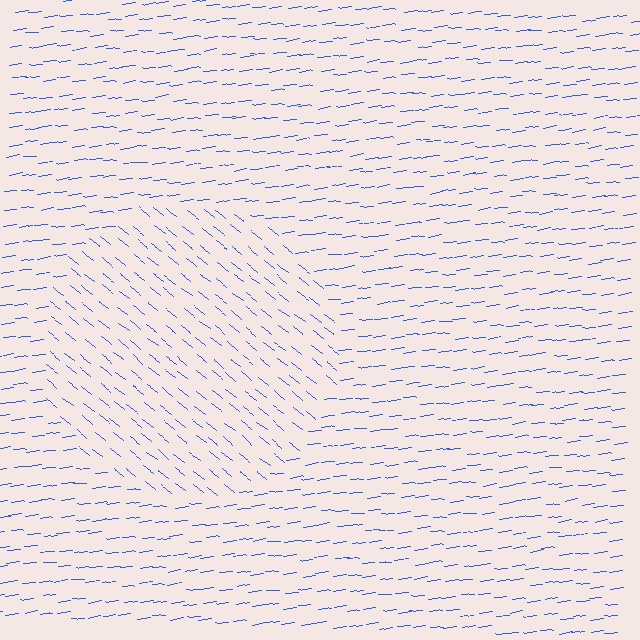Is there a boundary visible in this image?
Yes, there is a texture boundary formed by a change in line orientation.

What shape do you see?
I see a circle.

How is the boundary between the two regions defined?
The boundary is defined purely by a change in line orientation (approximately 45 degrees difference). All lines are the same color and thickness.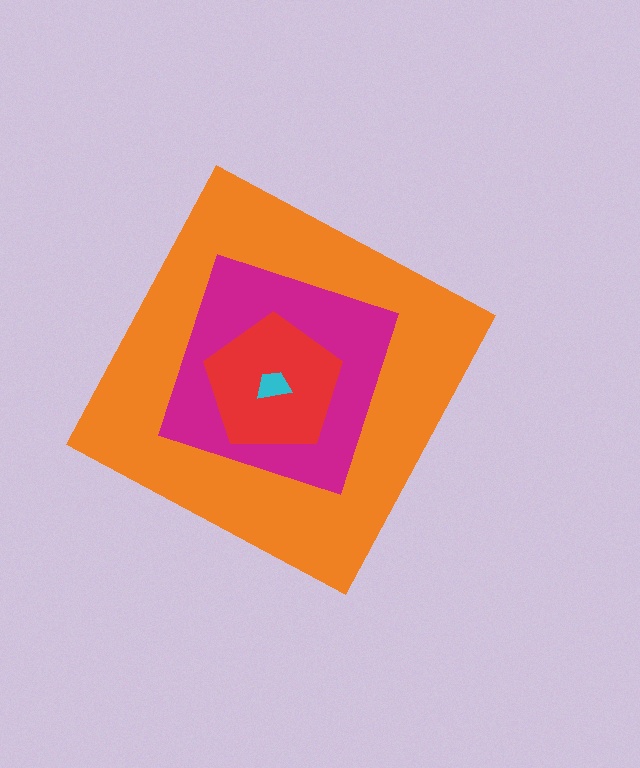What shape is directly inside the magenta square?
The red pentagon.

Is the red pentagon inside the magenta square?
Yes.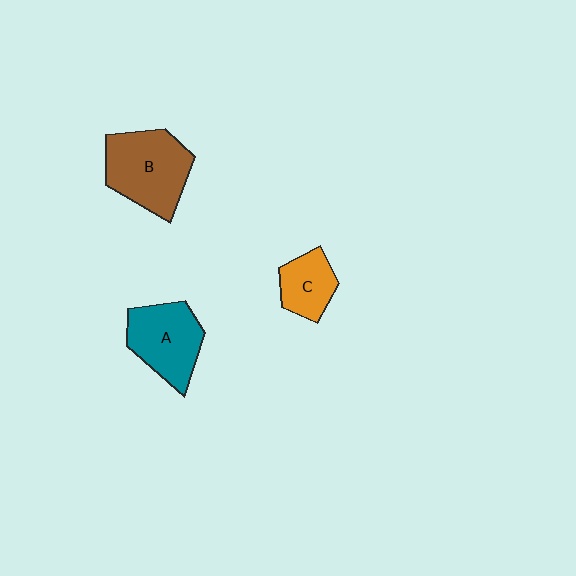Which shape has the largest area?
Shape B (brown).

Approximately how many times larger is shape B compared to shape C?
Approximately 1.9 times.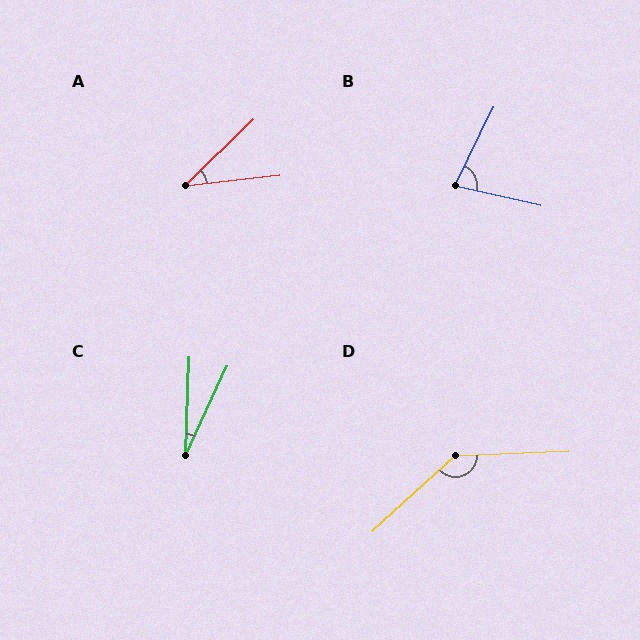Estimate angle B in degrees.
Approximately 76 degrees.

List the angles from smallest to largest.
C (23°), A (38°), B (76°), D (140°).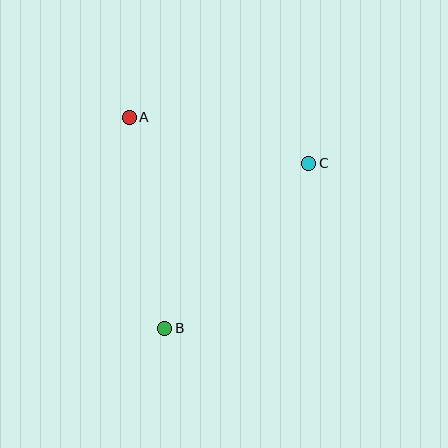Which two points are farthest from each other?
Points B and C are farthest from each other.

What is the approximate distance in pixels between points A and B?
The distance between A and B is approximately 214 pixels.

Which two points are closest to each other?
Points A and C are closest to each other.